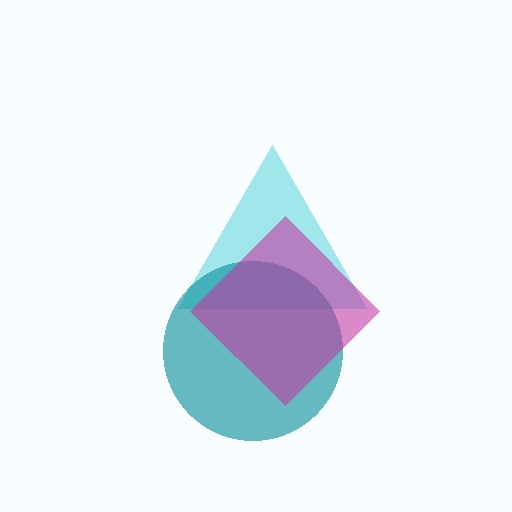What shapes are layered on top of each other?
The layered shapes are: a cyan triangle, a teal circle, a magenta diamond.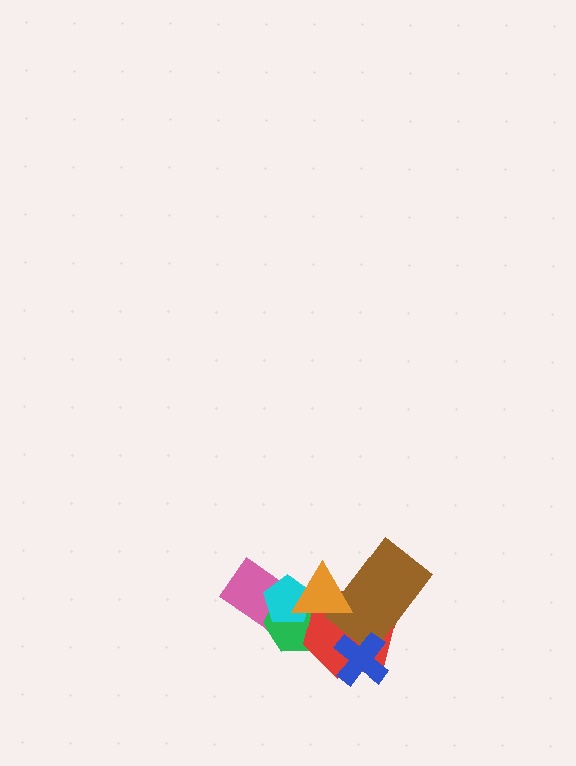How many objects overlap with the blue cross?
2 objects overlap with the blue cross.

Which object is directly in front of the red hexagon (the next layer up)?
The brown rectangle is directly in front of the red hexagon.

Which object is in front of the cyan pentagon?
The orange triangle is in front of the cyan pentagon.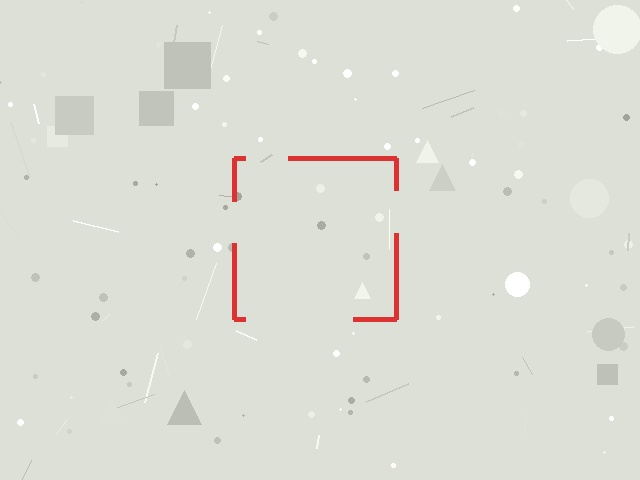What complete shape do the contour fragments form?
The contour fragments form a square.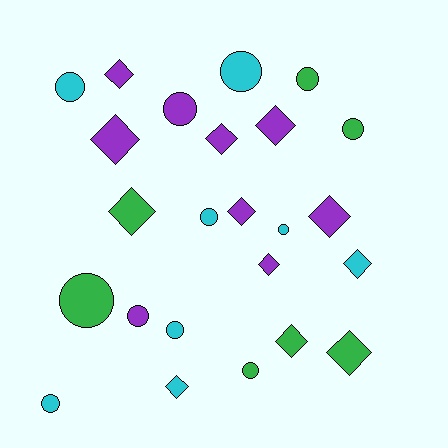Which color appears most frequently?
Purple, with 9 objects.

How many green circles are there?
There are 4 green circles.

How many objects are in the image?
There are 24 objects.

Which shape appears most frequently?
Diamond, with 12 objects.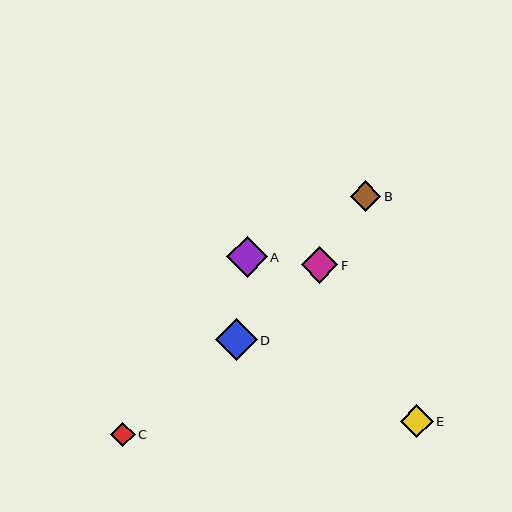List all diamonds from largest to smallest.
From largest to smallest: D, A, F, E, B, C.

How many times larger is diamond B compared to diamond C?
Diamond B is approximately 1.2 times the size of diamond C.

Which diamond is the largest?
Diamond D is the largest with a size of approximately 42 pixels.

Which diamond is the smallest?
Diamond C is the smallest with a size of approximately 25 pixels.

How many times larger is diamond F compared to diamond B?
Diamond F is approximately 1.2 times the size of diamond B.